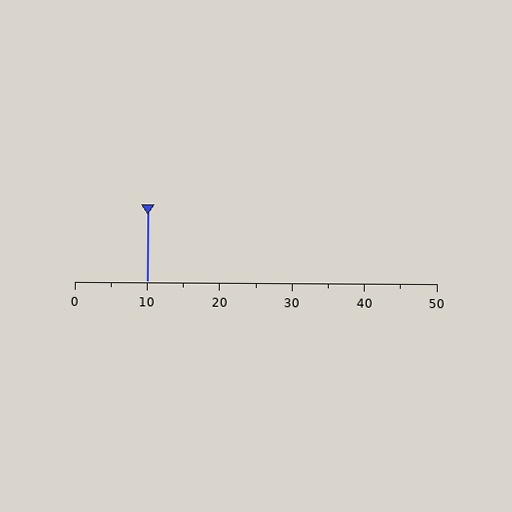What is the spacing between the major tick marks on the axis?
The major ticks are spaced 10 apart.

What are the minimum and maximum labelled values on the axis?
The axis runs from 0 to 50.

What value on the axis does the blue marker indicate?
The marker indicates approximately 10.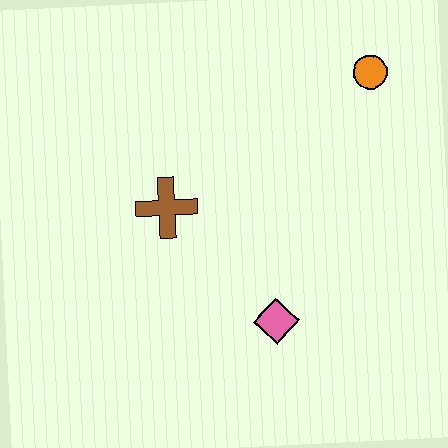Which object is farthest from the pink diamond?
The orange circle is farthest from the pink diamond.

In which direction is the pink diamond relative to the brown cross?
The pink diamond is below the brown cross.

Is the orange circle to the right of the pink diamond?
Yes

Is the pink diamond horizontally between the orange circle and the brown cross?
Yes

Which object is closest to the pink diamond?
The brown cross is closest to the pink diamond.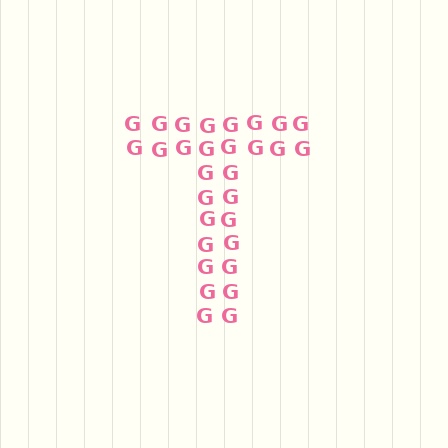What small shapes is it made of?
It is made of small letter G's.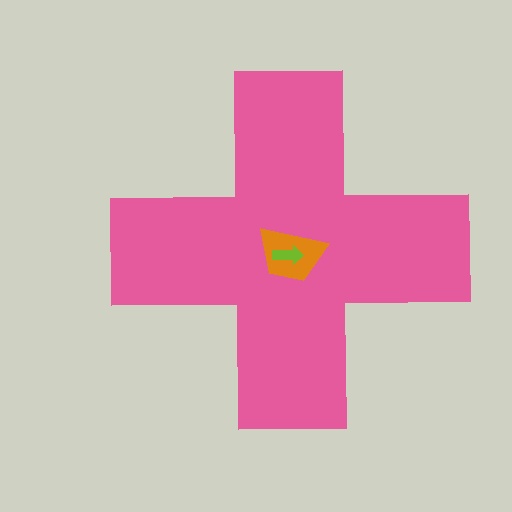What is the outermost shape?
The pink cross.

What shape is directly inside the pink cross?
The orange trapezoid.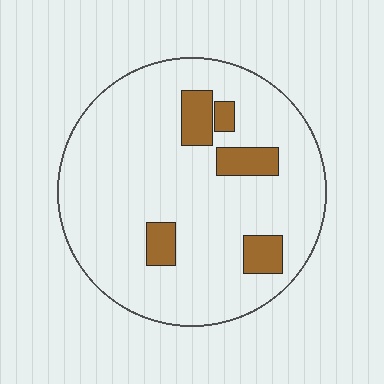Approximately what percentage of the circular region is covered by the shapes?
Approximately 10%.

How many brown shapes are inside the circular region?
5.